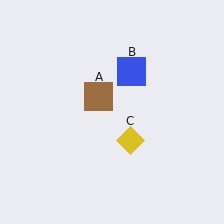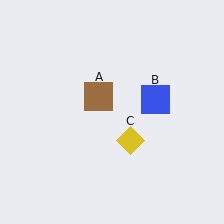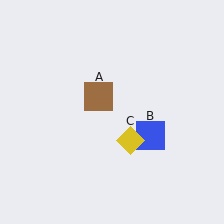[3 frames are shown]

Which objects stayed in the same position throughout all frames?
Brown square (object A) and yellow diamond (object C) remained stationary.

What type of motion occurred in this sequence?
The blue square (object B) rotated clockwise around the center of the scene.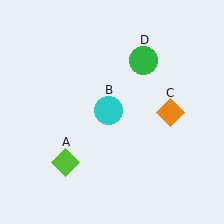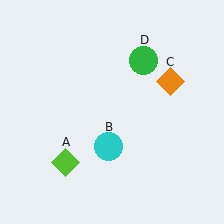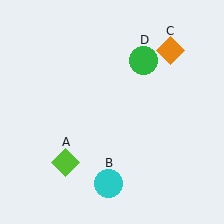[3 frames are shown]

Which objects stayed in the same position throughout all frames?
Lime diamond (object A) and green circle (object D) remained stationary.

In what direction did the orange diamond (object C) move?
The orange diamond (object C) moved up.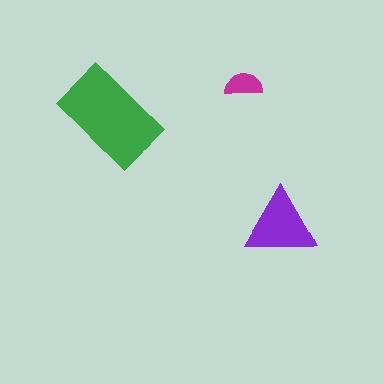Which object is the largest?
The green rectangle.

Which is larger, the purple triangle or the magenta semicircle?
The purple triangle.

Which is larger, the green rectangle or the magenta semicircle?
The green rectangle.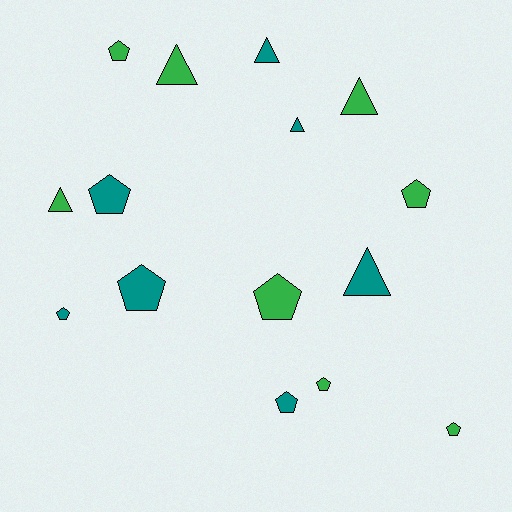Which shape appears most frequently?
Pentagon, with 9 objects.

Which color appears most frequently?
Green, with 8 objects.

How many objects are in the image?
There are 15 objects.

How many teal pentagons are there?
There are 4 teal pentagons.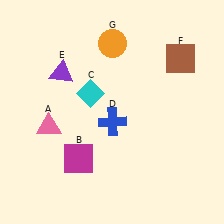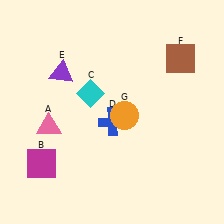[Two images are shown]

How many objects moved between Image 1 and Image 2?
2 objects moved between the two images.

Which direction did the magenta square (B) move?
The magenta square (B) moved left.